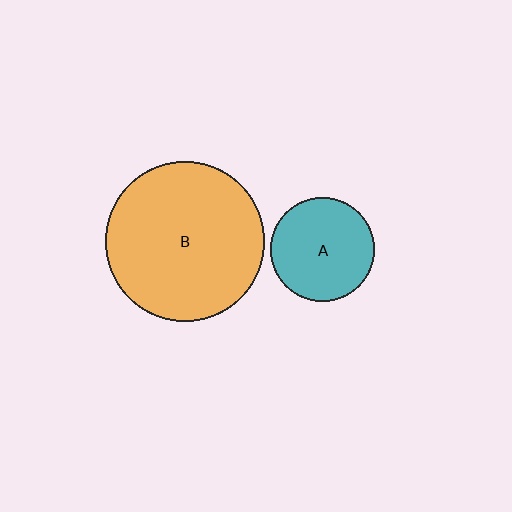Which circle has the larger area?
Circle B (orange).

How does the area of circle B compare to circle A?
Approximately 2.3 times.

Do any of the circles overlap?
No, none of the circles overlap.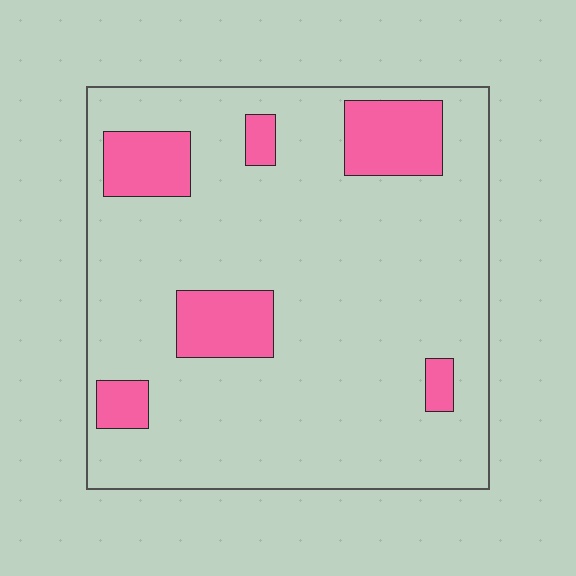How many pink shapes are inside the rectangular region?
6.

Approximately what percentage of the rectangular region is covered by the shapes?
Approximately 15%.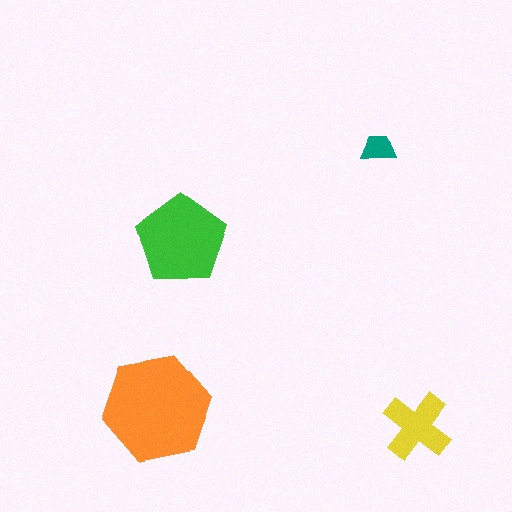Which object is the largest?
The orange hexagon.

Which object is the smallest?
The teal trapezoid.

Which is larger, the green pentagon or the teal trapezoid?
The green pentagon.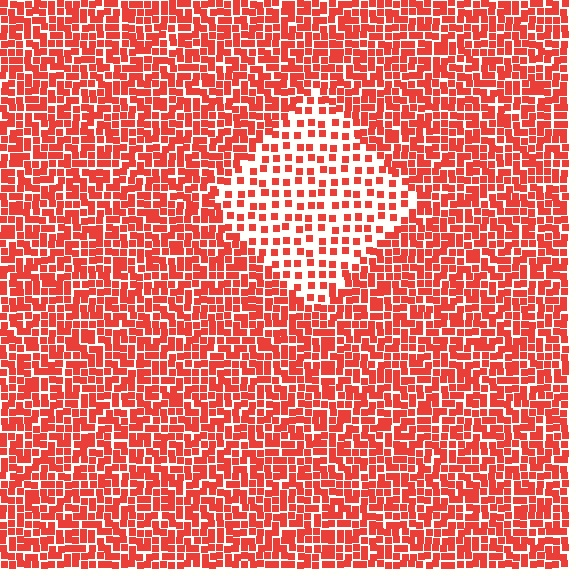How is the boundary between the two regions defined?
The boundary is defined by a change in element density (approximately 2.1x ratio). All elements are the same color, size, and shape.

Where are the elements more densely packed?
The elements are more densely packed outside the diamond boundary.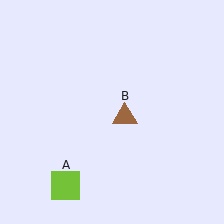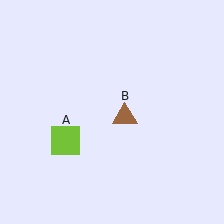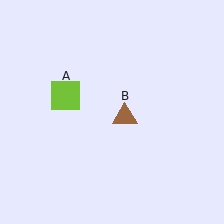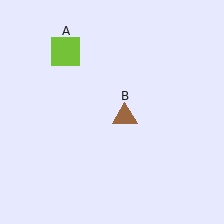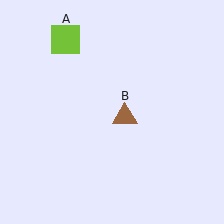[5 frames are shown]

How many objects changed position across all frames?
1 object changed position: lime square (object A).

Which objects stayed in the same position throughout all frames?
Brown triangle (object B) remained stationary.